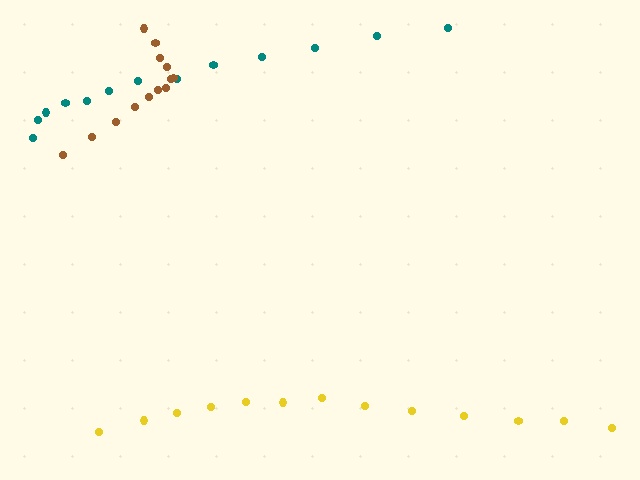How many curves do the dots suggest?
There are 3 distinct paths.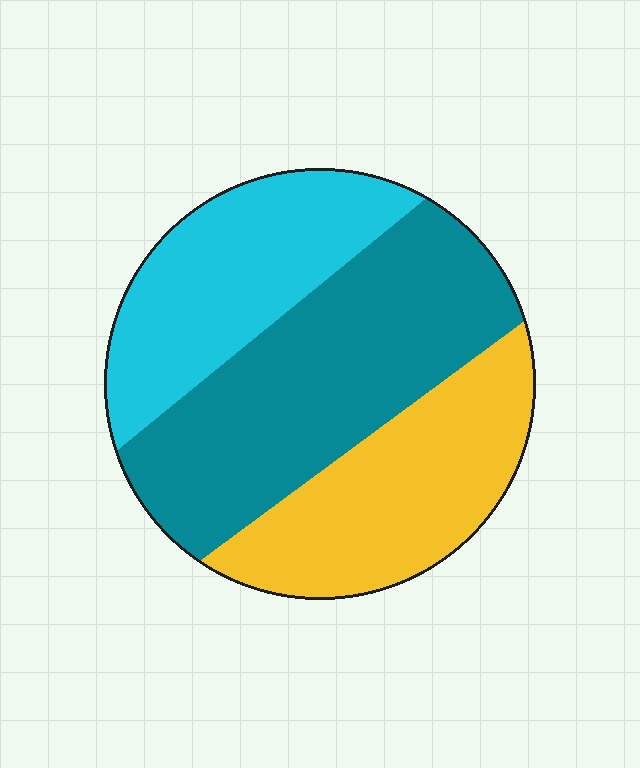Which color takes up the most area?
Teal, at roughly 45%.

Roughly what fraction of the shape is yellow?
Yellow takes up about one third (1/3) of the shape.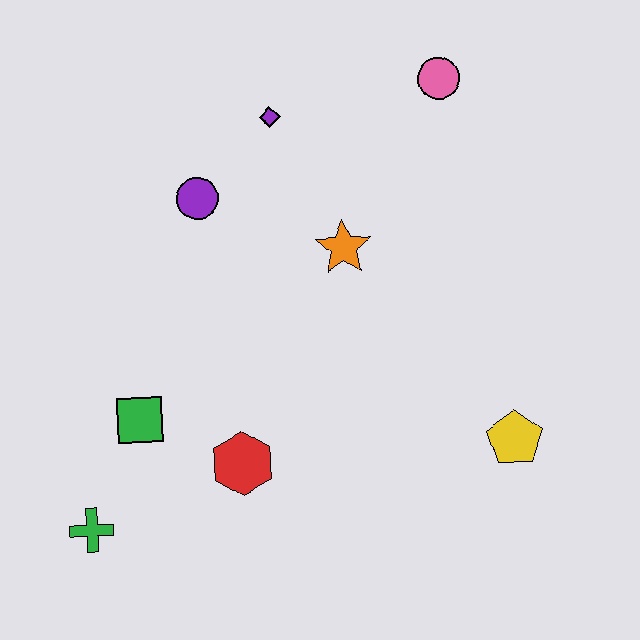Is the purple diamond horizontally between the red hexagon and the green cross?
No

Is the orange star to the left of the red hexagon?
No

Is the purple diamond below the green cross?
No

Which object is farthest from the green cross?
The pink circle is farthest from the green cross.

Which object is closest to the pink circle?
The purple diamond is closest to the pink circle.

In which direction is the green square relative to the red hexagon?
The green square is to the left of the red hexagon.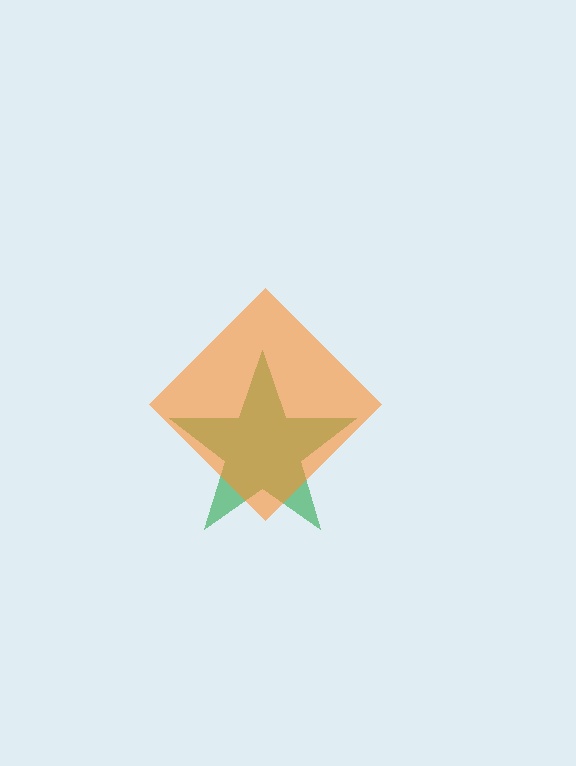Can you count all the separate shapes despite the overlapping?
Yes, there are 2 separate shapes.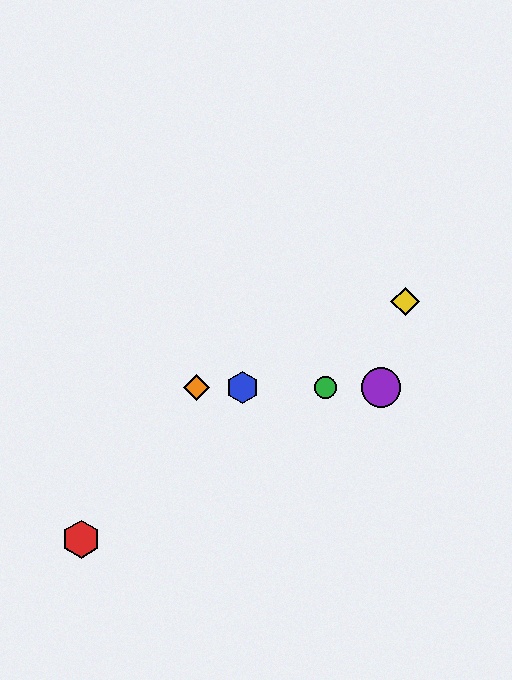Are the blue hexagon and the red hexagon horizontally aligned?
No, the blue hexagon is at y≈388 and the red hexagon is at y≈539.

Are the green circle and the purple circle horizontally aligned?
Yes, both are at y≈388.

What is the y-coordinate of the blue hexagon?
The blue hexagon is at y≈388.